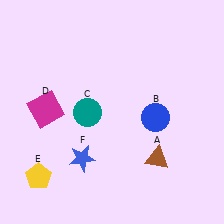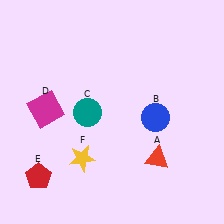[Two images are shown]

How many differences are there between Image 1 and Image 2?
There are 3 differences between the two images.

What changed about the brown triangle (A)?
In Image 1, A is brown. In Image 2, it changed to red.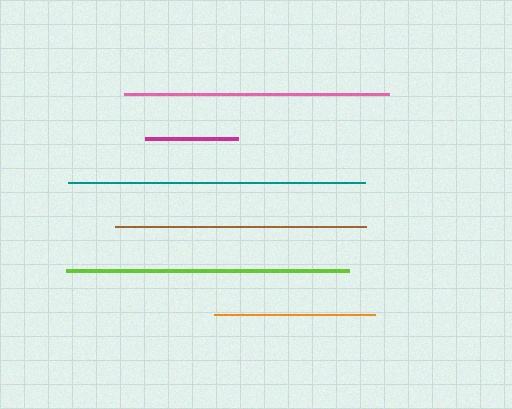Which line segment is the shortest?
The magenta line is the shortest at approximately 94 pixels.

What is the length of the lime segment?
The lime segment is approximately 283 pixels long.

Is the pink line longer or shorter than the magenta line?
The pink line is longer than the magenta line.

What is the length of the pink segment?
The pink segment is approximately 266 pixels long.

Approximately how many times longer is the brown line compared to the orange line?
The brown line is approximately 1.6 times the length of the orange line.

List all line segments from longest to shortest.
From longest to shortest: teal, lime, pink, brown, orange, magenta.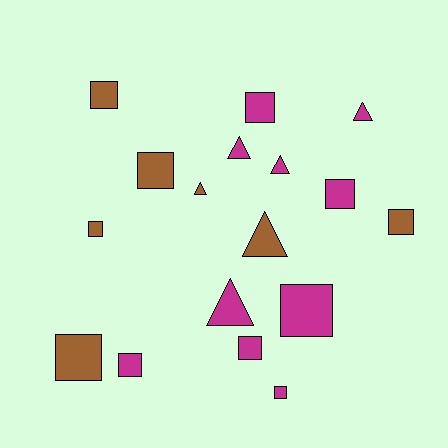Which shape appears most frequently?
Square, with 11 objects.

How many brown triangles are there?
There are 2 brown triangles.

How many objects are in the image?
There are 17 objects.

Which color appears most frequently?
Magenta, with 10 objects.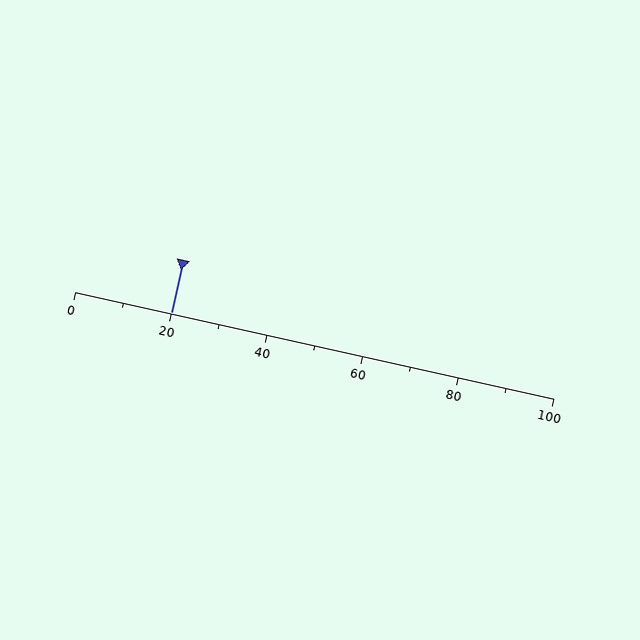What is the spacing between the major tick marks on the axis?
The major ticks are spaced 20 apart.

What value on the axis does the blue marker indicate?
The marker indicates approximately 20.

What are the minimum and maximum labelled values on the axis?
The axis runs from 0 to 100.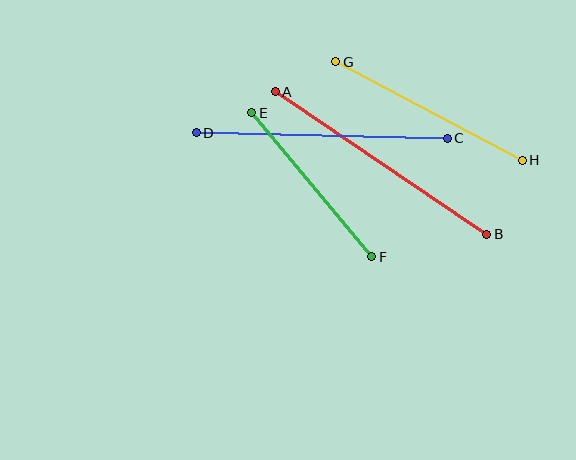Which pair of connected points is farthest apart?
Points A and B are farthest apart.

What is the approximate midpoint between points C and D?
The midpoint is at approximately (322, 136) pixels.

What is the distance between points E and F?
The distance is approximately 187 pixels.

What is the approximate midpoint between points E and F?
The midpoint is at approximately (312, 185) pixels.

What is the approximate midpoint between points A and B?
The midpoint is at approximately (381, 163) pixels.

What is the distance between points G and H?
The distance is approximately 211 pixels.